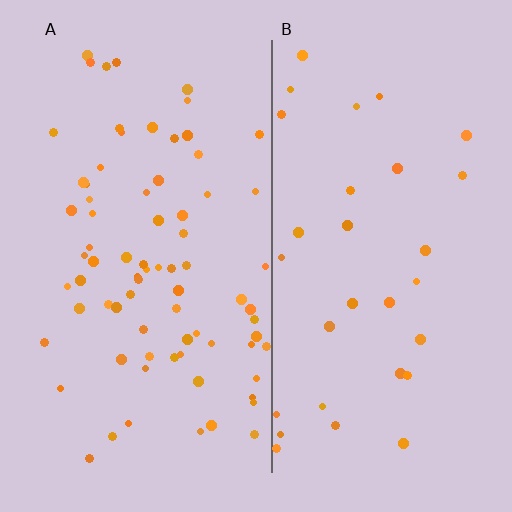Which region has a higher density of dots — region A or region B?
A (the left).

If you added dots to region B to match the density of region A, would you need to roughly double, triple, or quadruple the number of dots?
Approximately double.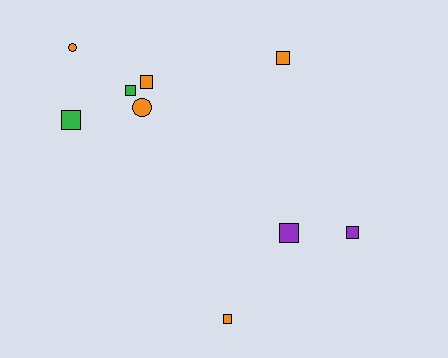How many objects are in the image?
There are 9 objects.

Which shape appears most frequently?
Square, with 7 objects.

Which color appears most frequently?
Orange, with 5 objects.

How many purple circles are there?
There are no purple circles.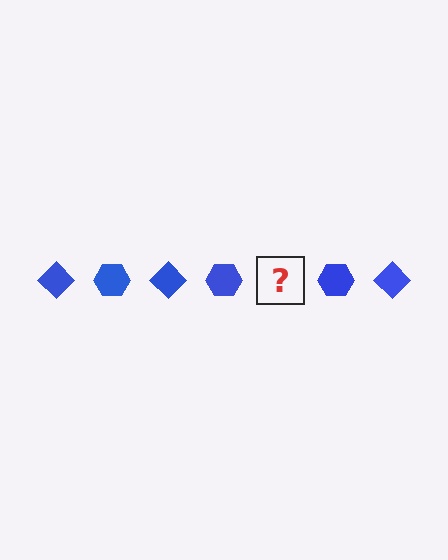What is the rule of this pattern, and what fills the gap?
The rule is that the pattern cycles through diamond, hexagon shapes in blue. The gap should be filled with a blue diamond.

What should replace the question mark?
The question mark should be replaced with a blue diamond.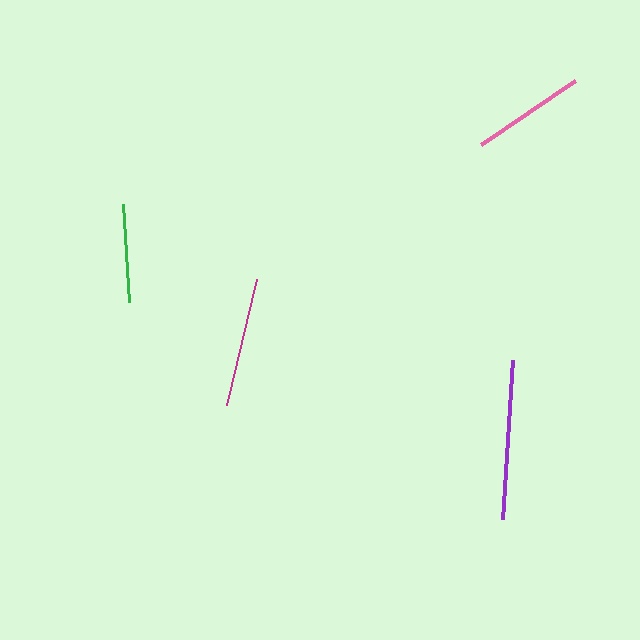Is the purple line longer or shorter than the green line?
The purple line is longer than the green line.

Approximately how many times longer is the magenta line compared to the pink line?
The magenta line is approximately 1.1 times the length of the pink line.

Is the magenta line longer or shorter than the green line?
The magenta line is longer than the green line.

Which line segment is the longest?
The purple line is the longest at approximately 159 pixels.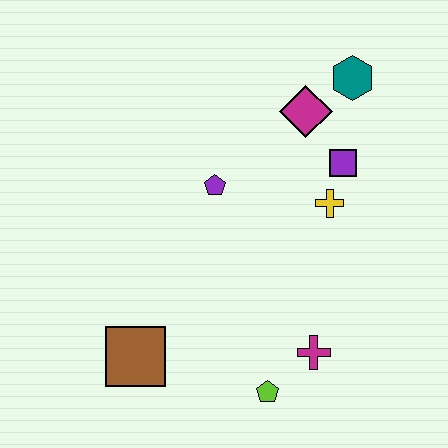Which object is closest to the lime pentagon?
The magenta cross is closest to the lime pentagon.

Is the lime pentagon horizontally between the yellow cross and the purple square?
No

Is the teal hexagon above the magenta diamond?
Yes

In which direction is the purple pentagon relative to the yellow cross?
The purple pentagon is to the left of the yellow cross.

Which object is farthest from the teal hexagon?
The brown square is farthest from the teal hexagon.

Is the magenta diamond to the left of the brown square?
No